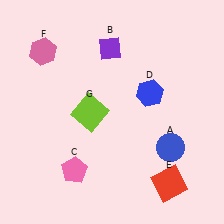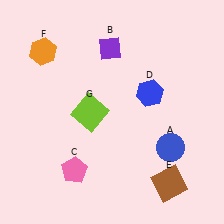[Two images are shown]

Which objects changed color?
E changed from red to brown. F changed from pink to orange.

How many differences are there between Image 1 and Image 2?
There are 2 differences between the two images.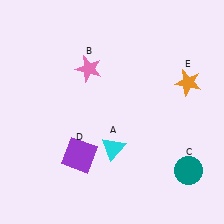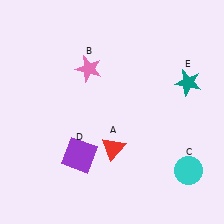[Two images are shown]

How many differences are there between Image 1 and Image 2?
There are 3 differences between the two images.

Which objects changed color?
A changed from cyan to red. C changed from teal to cyan. E changed from orange to teal.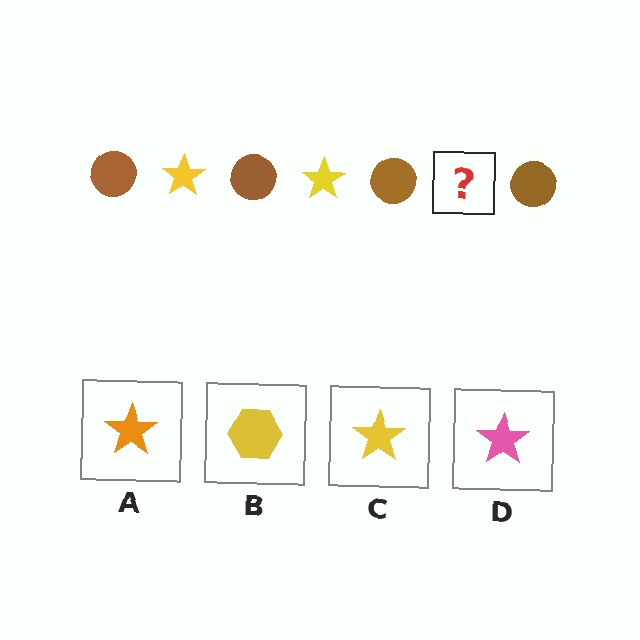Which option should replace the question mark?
Option C.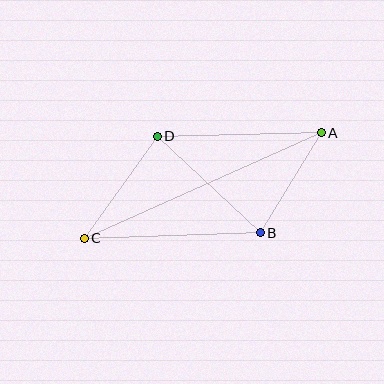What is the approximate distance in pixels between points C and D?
The distance between C and D is approximately 125 pixels.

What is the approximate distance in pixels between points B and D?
The distance between B and D is approximately 141 pixels.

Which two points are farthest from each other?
Points A and C are farthest from each other.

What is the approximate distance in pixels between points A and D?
The distance between A and D is approximately 164 pixels.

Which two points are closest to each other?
Points A and B are closest to each other.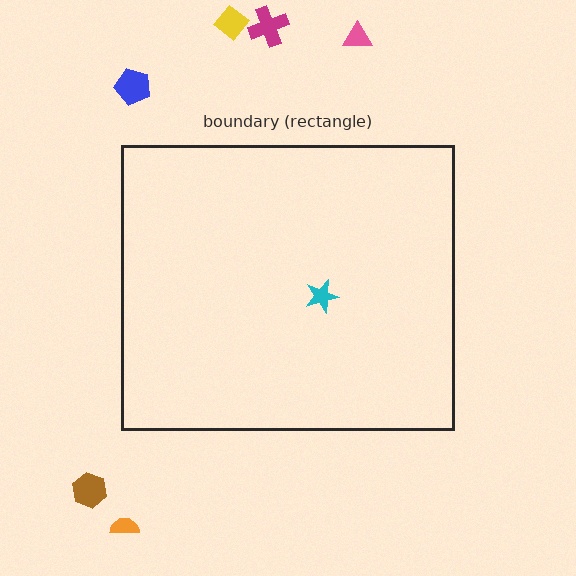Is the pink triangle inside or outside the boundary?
Outside.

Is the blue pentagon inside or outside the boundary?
Outside.